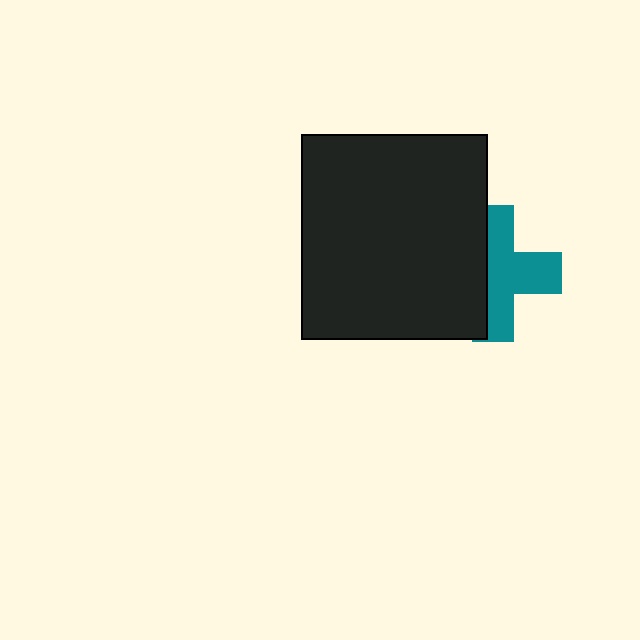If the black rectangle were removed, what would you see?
You would see the complete teal cross.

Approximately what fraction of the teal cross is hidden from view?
Roughly 43% of the teal cross is hidden behind the black rectangle.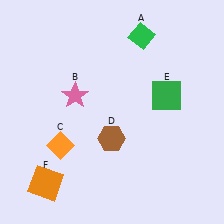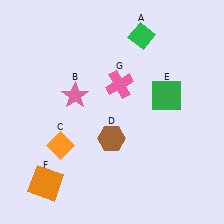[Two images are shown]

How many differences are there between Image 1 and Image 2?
There is 1 difference between the two images.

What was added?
A pink cross (G) was added in Image 2.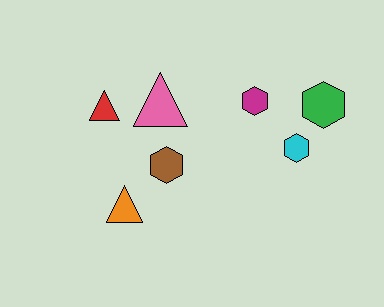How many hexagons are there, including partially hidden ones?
There are 4 hexagons.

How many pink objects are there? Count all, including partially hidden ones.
There is 1 pink object.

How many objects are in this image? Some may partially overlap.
There are 7 objects.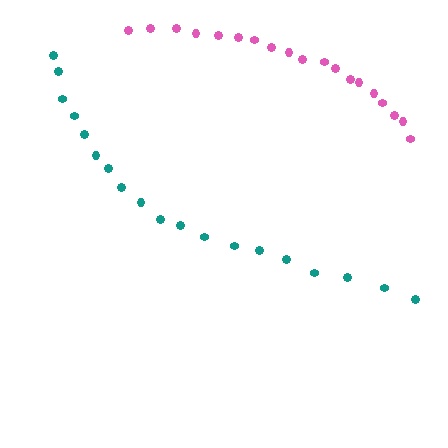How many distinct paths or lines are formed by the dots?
There are 2 distinct paths.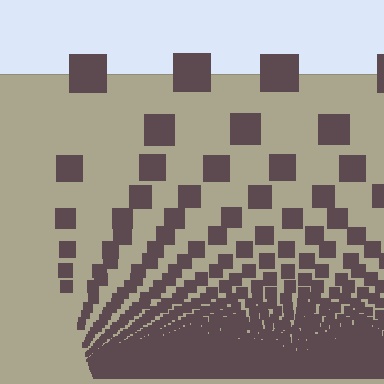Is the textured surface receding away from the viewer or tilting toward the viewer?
The surface appears to tilt toward the viewer. Texture elements get larger and sparser toward the top.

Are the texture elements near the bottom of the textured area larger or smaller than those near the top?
Smaller. The gradient is inverted — elements near the bottom are smaller and denser.